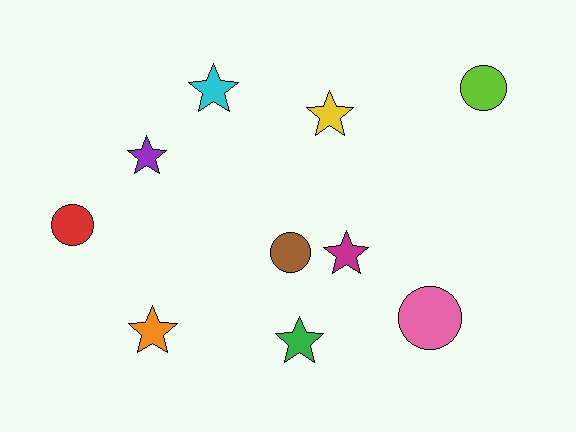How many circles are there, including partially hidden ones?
There are 4 circles.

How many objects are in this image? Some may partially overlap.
There are 10 objects.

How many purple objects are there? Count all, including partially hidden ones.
There is 1 purple object.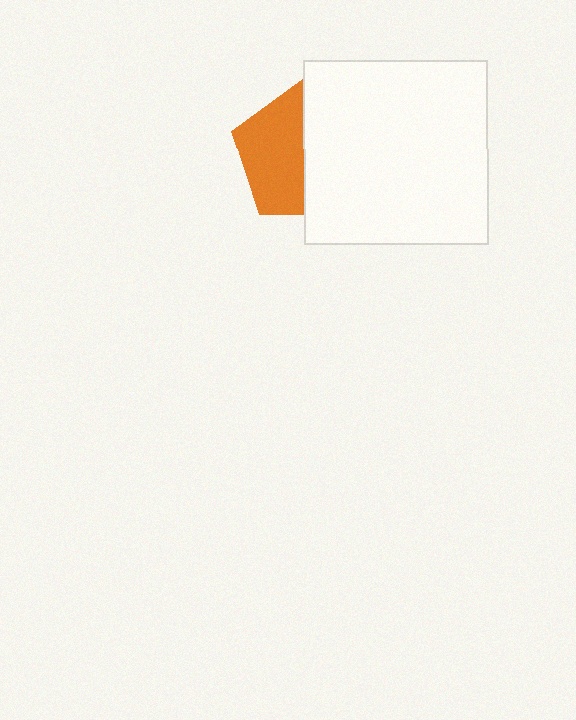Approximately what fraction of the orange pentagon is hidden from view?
Roughly 50% of the orange pentagon is hidden behind the white square.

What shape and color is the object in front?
The object in front is a white square.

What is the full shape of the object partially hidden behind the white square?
The partially hidden object is an orange pentagon.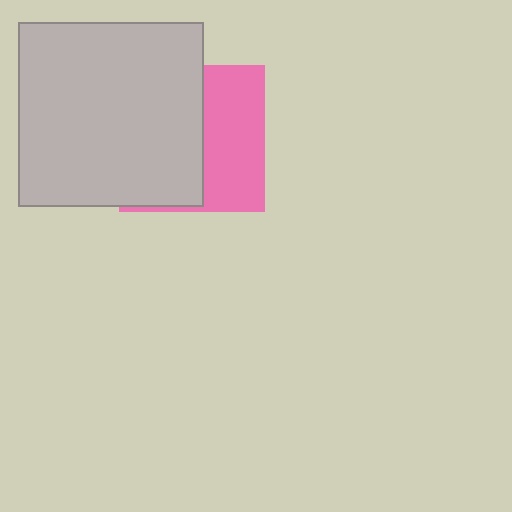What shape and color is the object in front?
The object in front is a light gray square.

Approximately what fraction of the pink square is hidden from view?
Roughly 56% of the pink square is hidden behind the light gray square.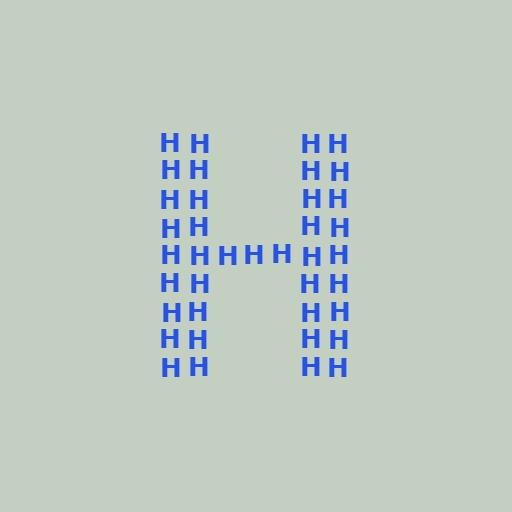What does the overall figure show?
The overall figure shows the letter H.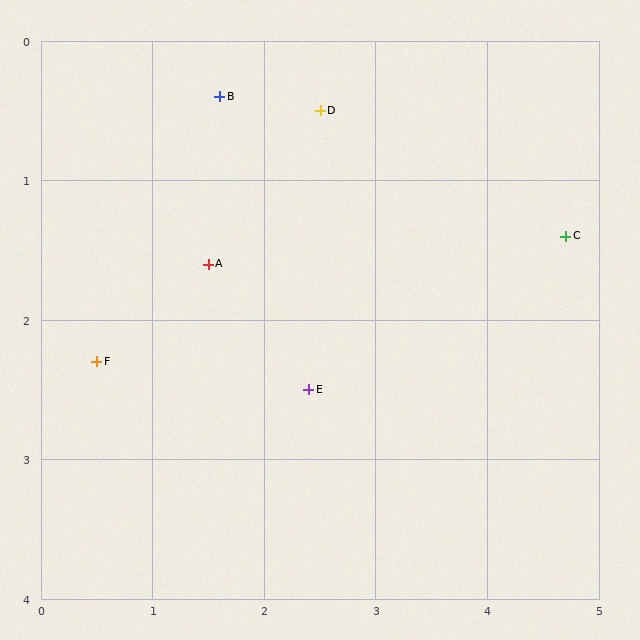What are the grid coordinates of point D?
Point D is at approximately (2.5, 0.5).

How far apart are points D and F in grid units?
Points D and F are about 2.7 grid units apart.